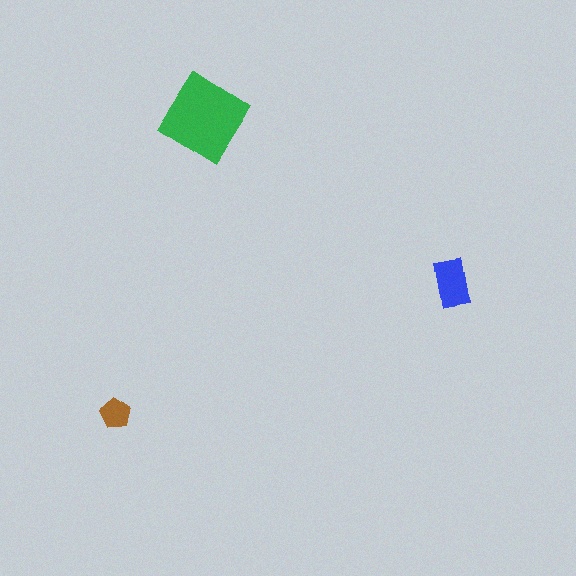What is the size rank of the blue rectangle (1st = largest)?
2nd.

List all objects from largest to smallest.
The green diamond, the blue rectangle, the brown pentagon.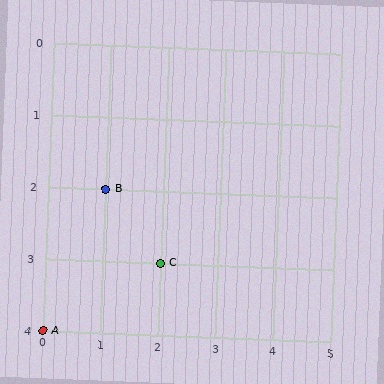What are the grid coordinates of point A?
Point A is at grid coordinates (0, 4).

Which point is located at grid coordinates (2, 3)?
Point C is at (2, 3).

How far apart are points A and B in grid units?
Points A and B are 1 column and 2 rows apart (about 2.2 grid units diagonally).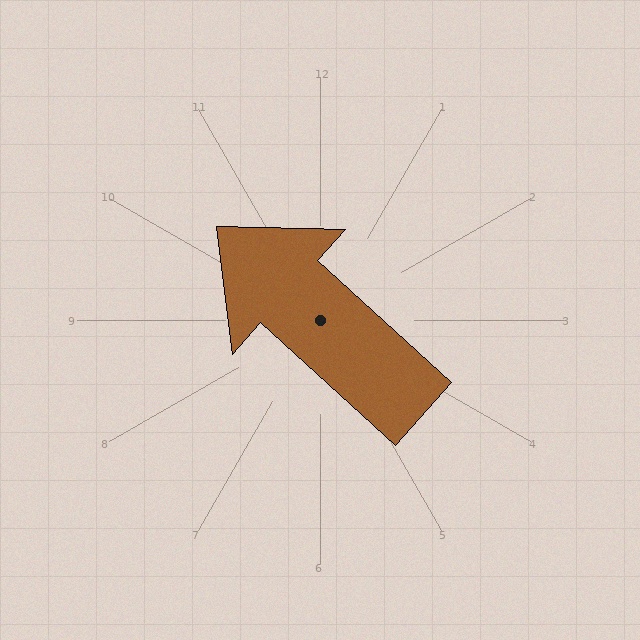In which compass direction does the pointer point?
Northwest.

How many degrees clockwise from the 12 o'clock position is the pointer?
Approximately 312 degrees.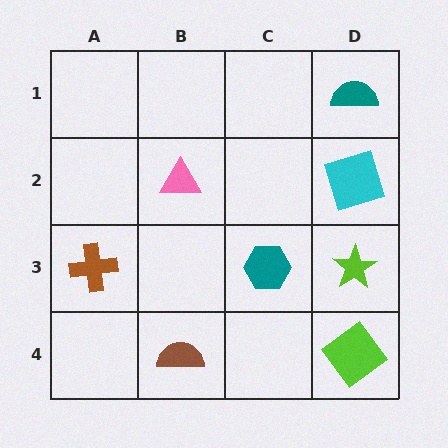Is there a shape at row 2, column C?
No, that cell is empty.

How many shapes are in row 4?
2 shapes.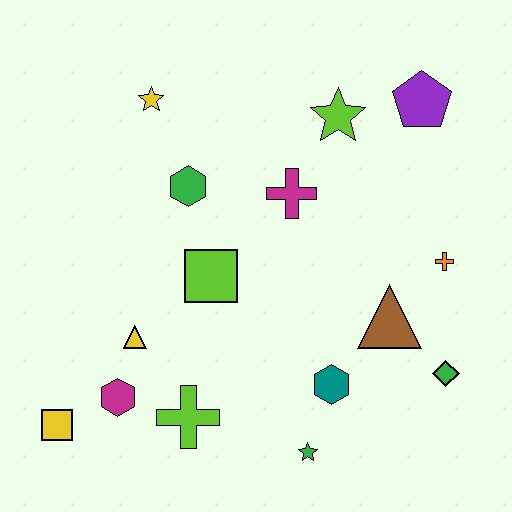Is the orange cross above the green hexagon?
No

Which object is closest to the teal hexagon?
The green star is closest to the teal hexagon.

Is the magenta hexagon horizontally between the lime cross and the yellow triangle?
No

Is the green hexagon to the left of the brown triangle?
Yes